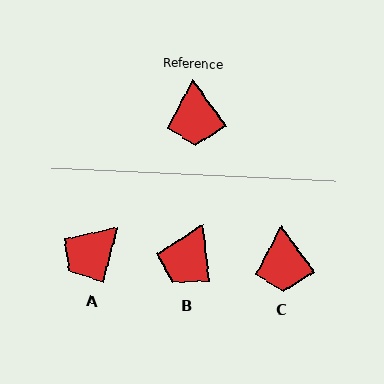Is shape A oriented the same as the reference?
No, it is off by about 51 degrees.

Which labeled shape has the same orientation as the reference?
C.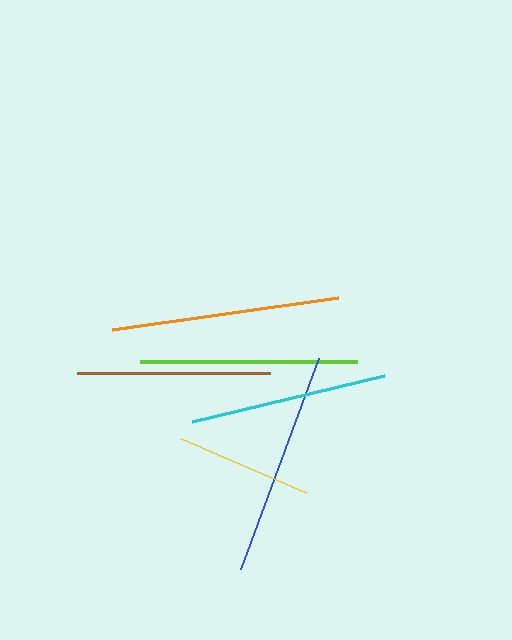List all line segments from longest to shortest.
From longest to shortest: orange, blue, lime, cyan, brown, yellow.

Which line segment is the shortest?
The yellow line is the shortest at approximately 136 pixels.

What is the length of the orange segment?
The orange segment is approximately 228 pixels long.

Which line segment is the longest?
The orange line is the longest at approximately 228 pixels.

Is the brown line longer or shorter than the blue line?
The blue line is longer than the brown line.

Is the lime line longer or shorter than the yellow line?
The lime line is longer than the yellow line.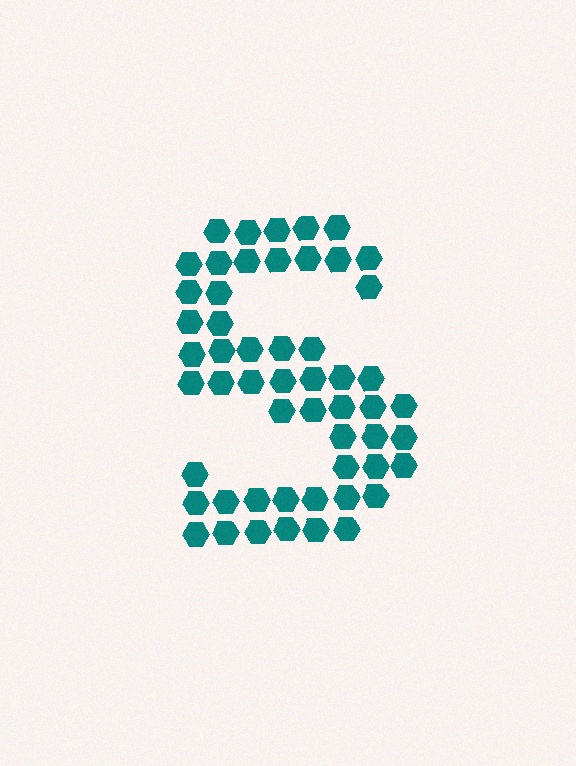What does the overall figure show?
The overall figure shows the letter S.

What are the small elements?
The small elements are hexagons.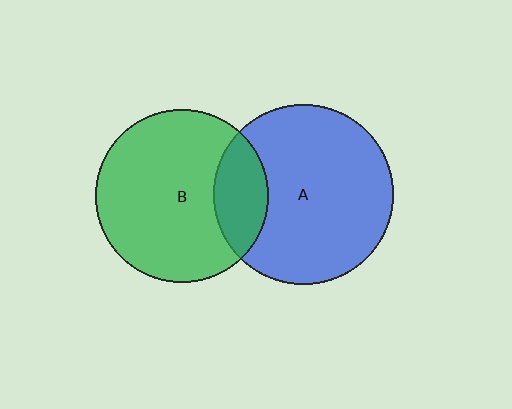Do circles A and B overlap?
Yes.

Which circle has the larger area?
Circle A (blue).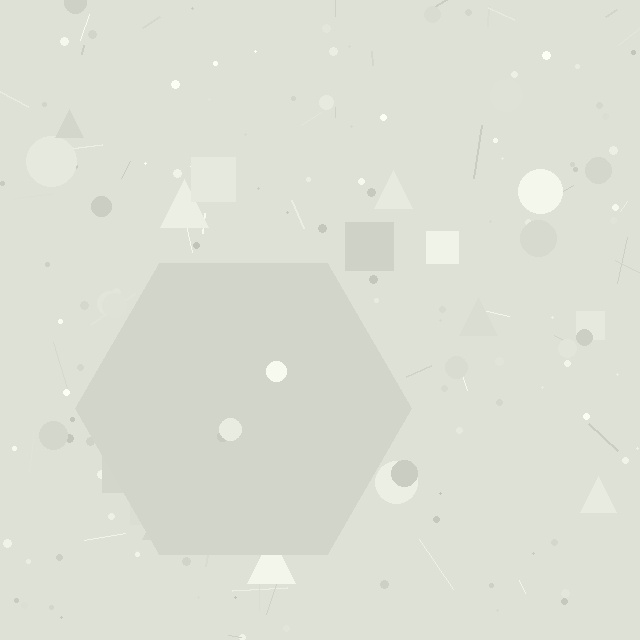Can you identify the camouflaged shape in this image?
The camouflaged shape is a hexagon.